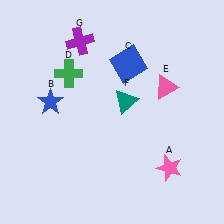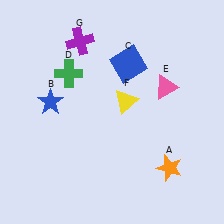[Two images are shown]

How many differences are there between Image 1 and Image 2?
There are 2 differences between the two images.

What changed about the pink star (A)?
In Image 1, A is pink. In Image 2, it changed to orange.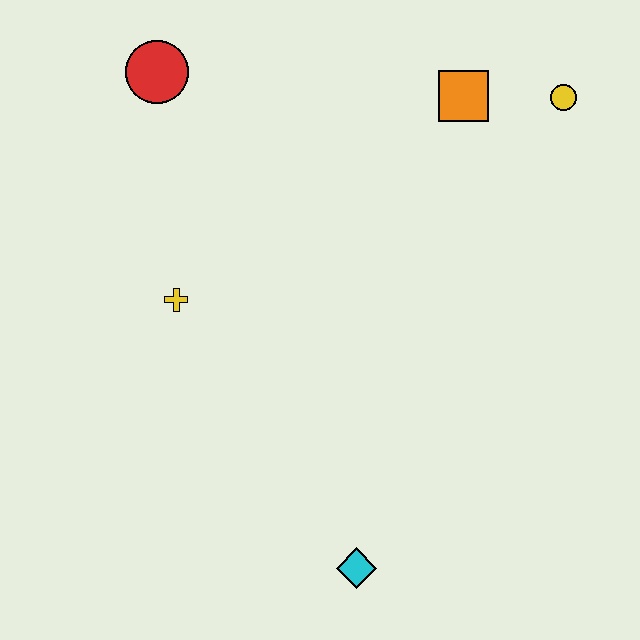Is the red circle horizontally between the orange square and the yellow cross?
No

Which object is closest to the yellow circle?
The orange square is closest to the yellow circle.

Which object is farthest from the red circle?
The cyan diamond is farthest from the red circle.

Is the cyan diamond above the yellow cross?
No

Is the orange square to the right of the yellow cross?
Yes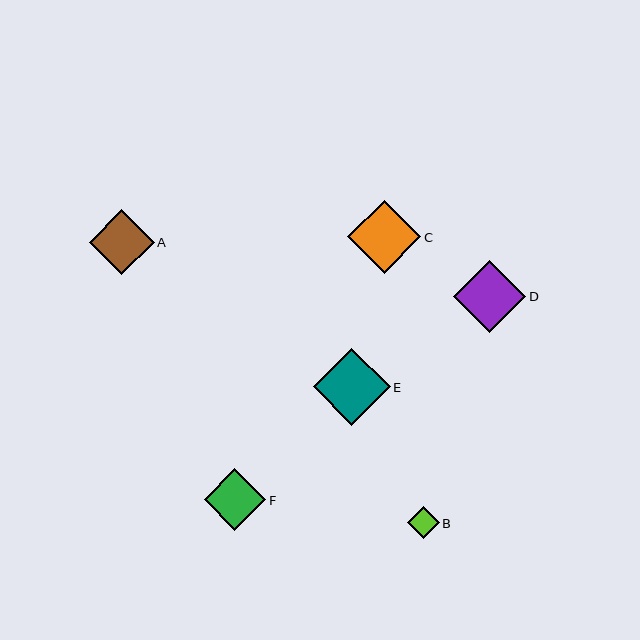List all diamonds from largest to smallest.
From largest to smallest: E, C, D, A, F, B.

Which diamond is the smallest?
Diamond B is the smallest with a size of approximately 31 pixels.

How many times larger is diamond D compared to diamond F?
Diamond D is approximately 1.2 times the size of diamond F.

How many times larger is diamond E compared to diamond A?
Diamond E is approximately 1.2 times the size of diamond A.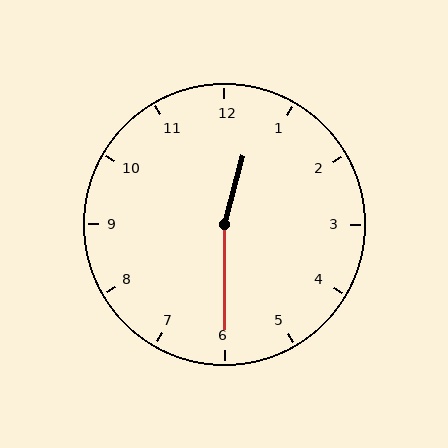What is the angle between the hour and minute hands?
Approximately 165 degrees.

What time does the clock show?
12:30.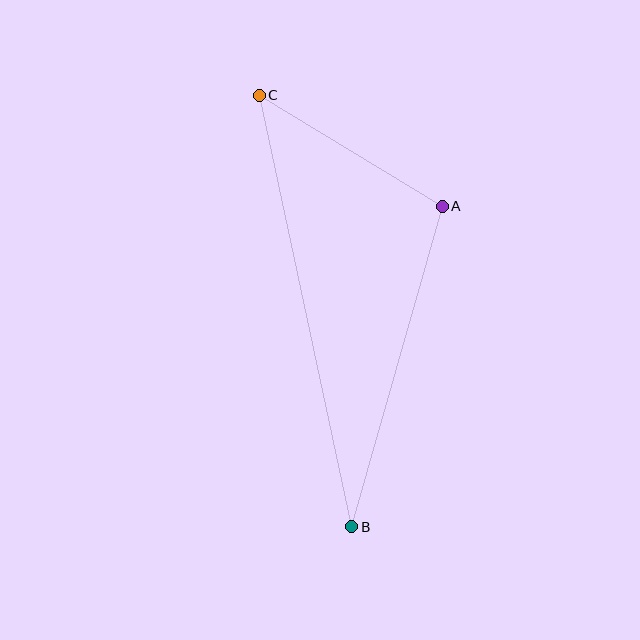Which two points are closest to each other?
Points A and C are closest to each other.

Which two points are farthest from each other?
Points B and C are farthest from each other.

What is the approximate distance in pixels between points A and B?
The distance between A and B is approximately 333 pixels.